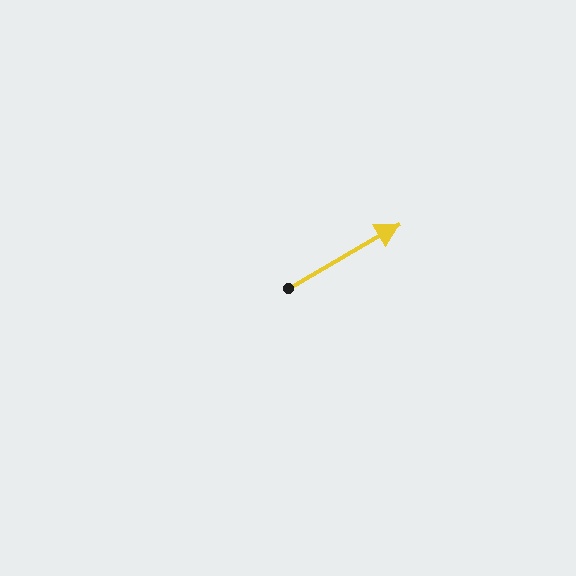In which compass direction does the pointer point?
Northeast.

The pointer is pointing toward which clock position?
Roughly 2 o'clock.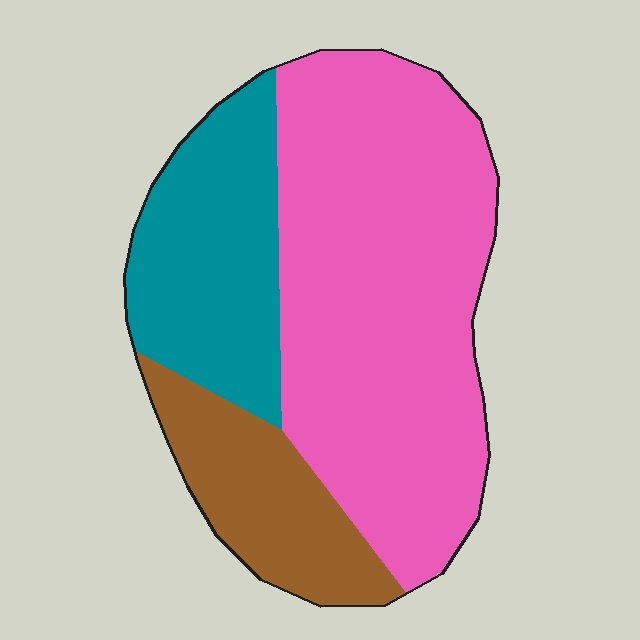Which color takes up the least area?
Brown, at roughly 15%.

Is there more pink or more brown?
Pink.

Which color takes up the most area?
Pink, at roughly 60%.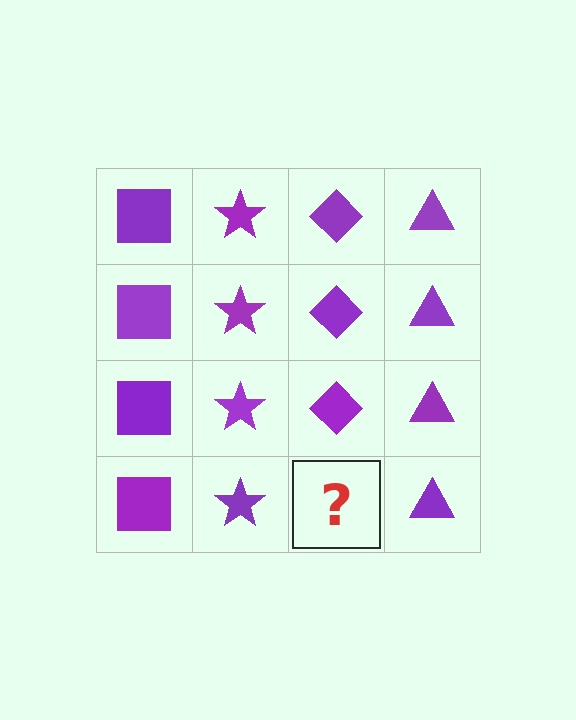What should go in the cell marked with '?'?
The missing cell should contain a purple diamond.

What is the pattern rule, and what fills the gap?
The rule is that each column has a consistent shape. The gap should be filled with a purple diamond.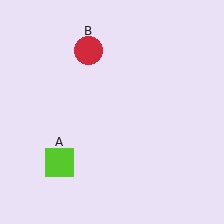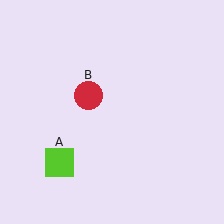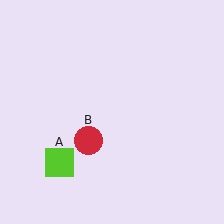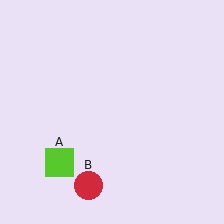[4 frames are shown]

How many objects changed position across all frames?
1 object changed position: red circle (object B).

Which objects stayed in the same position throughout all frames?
Lime square (object A) remained stationary.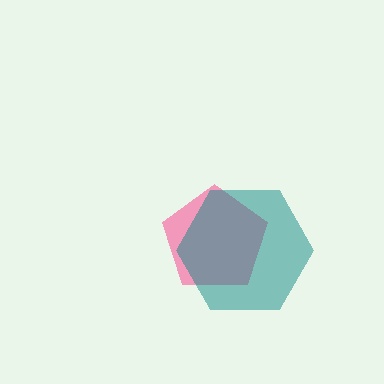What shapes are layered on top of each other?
The layered shapes are: a pink pentagon, a teal hexagon.